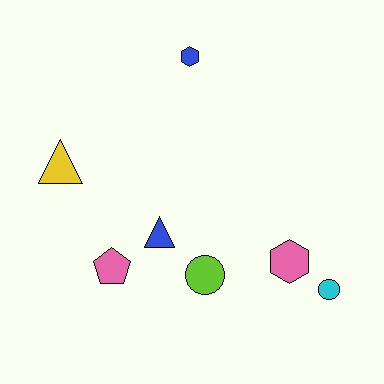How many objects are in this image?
There are 7 objects.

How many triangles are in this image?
There are 2 triangles.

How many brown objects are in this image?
There are no brown objects.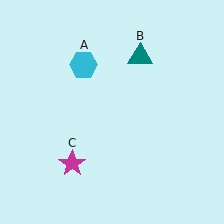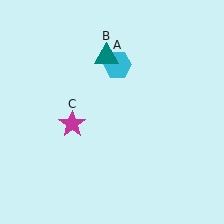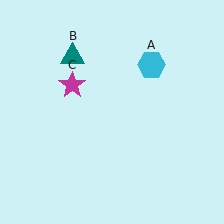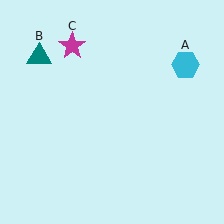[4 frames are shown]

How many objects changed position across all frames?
3 objects changed position: cyan hexagon (object A), teal triangle (object B), magenta star (object C).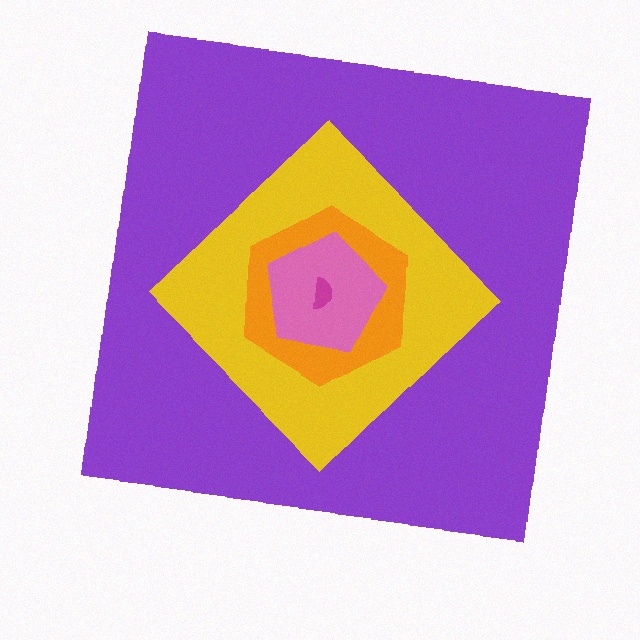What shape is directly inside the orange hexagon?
The pink pentagon.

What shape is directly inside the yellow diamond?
The orange hexagon.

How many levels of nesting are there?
5.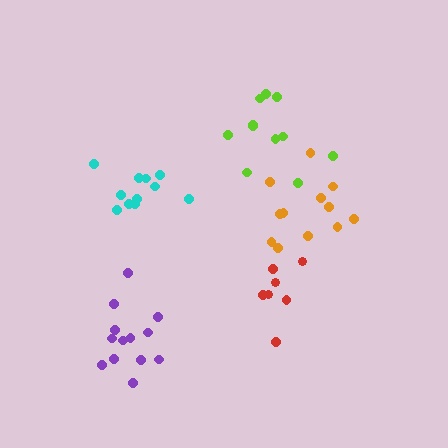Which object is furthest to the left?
The purple cluster is leftmost.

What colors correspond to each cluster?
The clusters are colored: lime, orange, purple, cyan, red.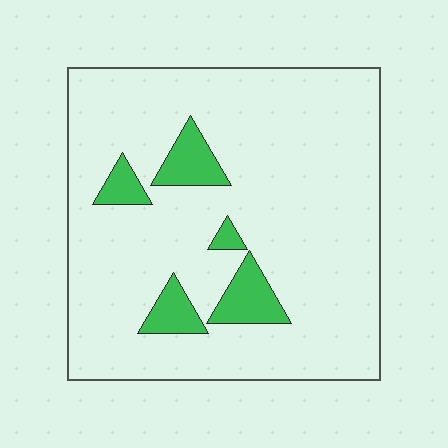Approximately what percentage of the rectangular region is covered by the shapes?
Approximately 10%.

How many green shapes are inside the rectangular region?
5.